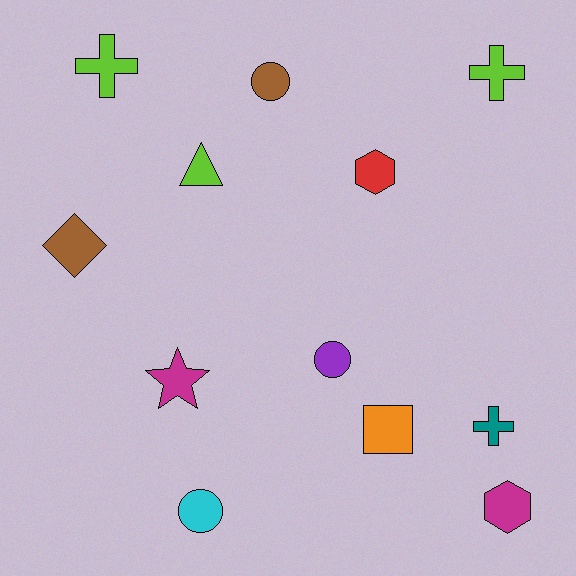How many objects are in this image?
There are 12 objects.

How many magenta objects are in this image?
There are 2 magenta objects.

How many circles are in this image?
There are 3 circles.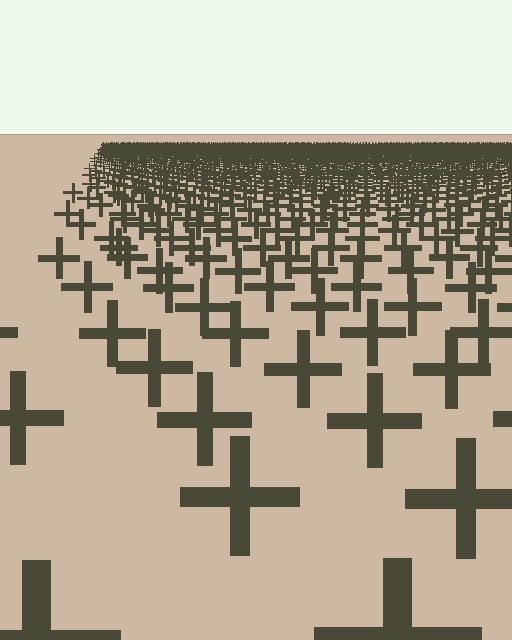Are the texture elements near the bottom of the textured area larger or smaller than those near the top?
Larger. Near the bottom, elements are closer to the viewer and appear at a bigger on-screen size.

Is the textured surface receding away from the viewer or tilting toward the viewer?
The surface is receding away from the viewer. Texture elements get smaller and denser toward the top.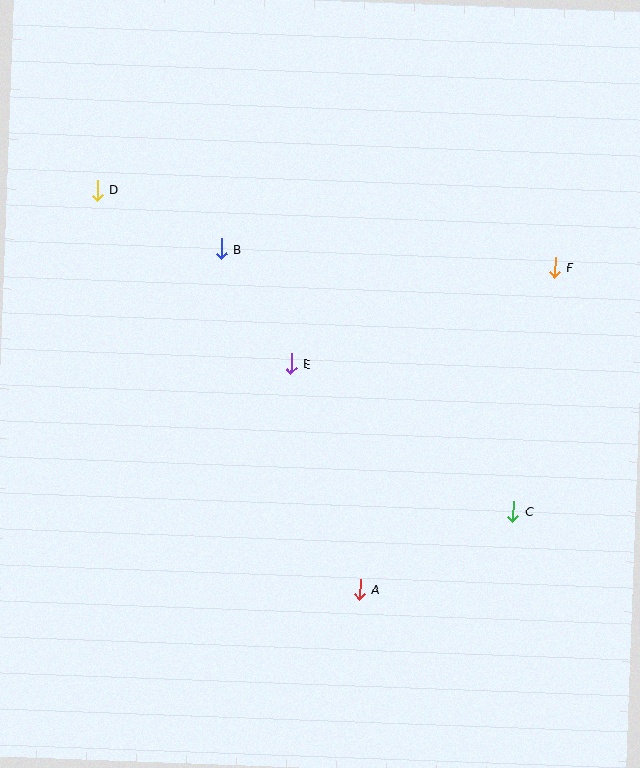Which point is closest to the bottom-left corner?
Point A is closest to the bottom-left corner.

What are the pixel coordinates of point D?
Point D is at (97, 190).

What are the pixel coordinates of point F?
Point F is at (555, 267).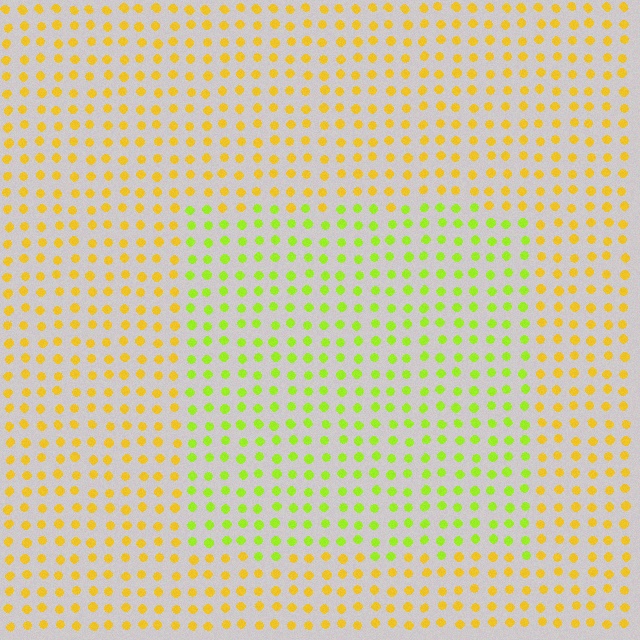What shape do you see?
I see a rectangle.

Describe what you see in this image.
The image is filled with small yellow elements in a uniform arrangement. A rectangle-shaped region is visible where the elements are tinted to a slightly different hue, forming a subtle color boundary.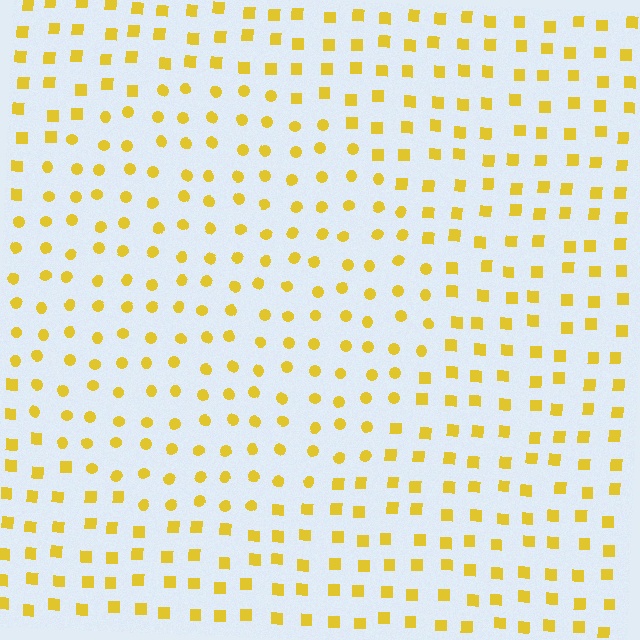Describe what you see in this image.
The image is filled with small yellow elements arranged in a uniform grid. A circle-shaped region contains circles, while the surrounding area contains squares. The boundary is defined purely by the change in element shape.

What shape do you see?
I see a circle.